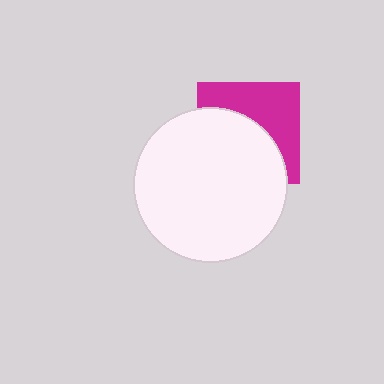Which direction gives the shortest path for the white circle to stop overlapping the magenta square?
Moving toward the lower-left gives the shortest separation.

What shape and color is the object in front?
The object in front is a white circle.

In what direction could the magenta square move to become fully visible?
The magenta square could move toward the upper-right. That would shift it out from behind the white circle entirely.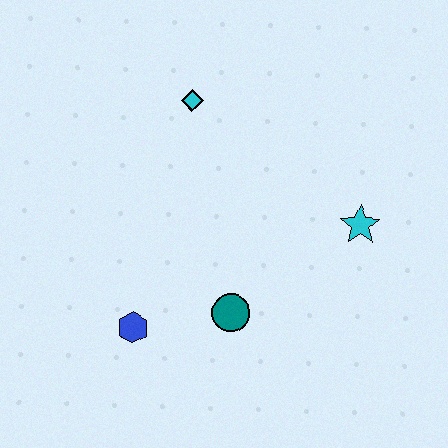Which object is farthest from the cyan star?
The blue hexagon is farthest from the cyan star.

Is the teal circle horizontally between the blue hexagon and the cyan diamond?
No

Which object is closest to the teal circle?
The blue hexagon is closest to the teal circle.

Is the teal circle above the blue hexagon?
Yes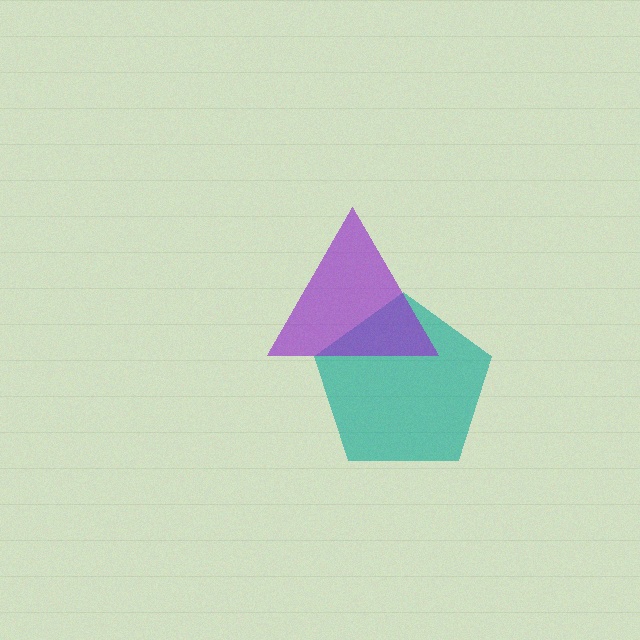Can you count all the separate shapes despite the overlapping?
Yes, there are 2 separate shapes.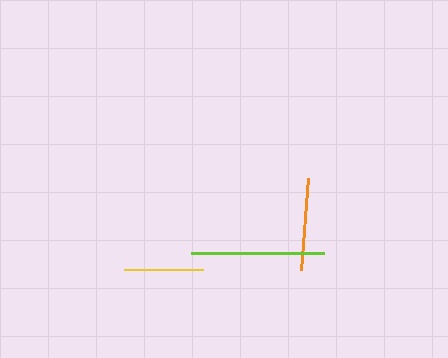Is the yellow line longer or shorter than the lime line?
The lime line is longer than the yellow line.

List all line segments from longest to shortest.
From longest to shortest: lime, orange, yellow.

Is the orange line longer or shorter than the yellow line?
The orange line is longer than the yellow line.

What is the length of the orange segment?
The orange segment is approximately 92 pixels long.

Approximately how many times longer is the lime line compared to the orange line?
The lime line is approximately 1.4 times the length of the orange line.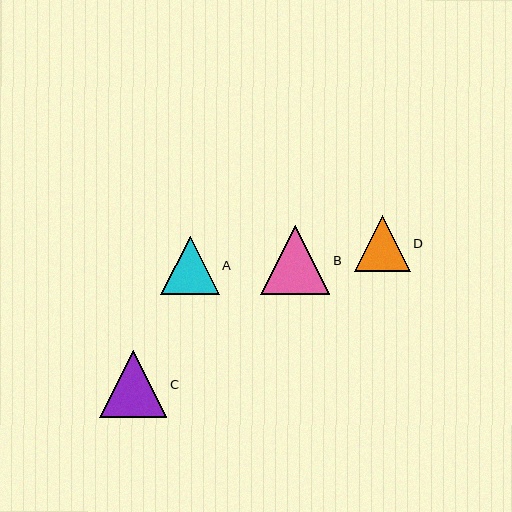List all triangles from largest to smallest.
From largest to smallest: B, C, A, D.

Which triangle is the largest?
Triangle B is the largest with a size of approximately 69 pixels.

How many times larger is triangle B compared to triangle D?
Triangle B is approximately 1.2 times the size of triangle D.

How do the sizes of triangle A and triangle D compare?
Triangle A and triangle D are approximately the same size.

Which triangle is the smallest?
Triangle D is the smallest with a size of approximately 56 pixels.